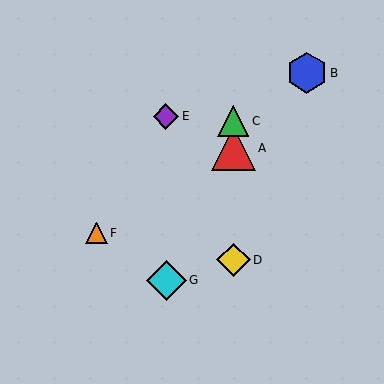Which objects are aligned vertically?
Objects A, C, D are aligned vertically.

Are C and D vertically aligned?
Yes, both are at x≈234.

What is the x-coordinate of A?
Object A is at x≈234.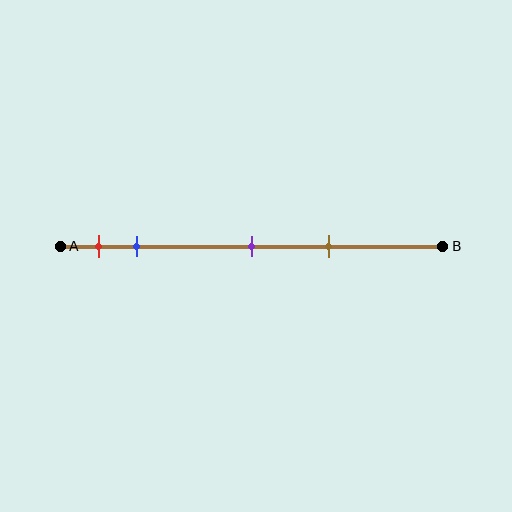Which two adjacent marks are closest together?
The red and blue marks are the closest adjacent pair.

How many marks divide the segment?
There are 4 marks dividing the segment.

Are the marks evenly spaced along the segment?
No, the marks are not evenly spaced.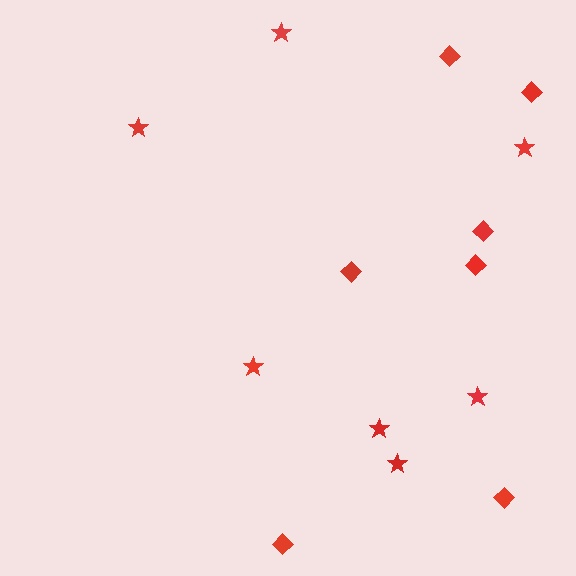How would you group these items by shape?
There are 2 groups: one group of stars (7) and one group of diamonds (7).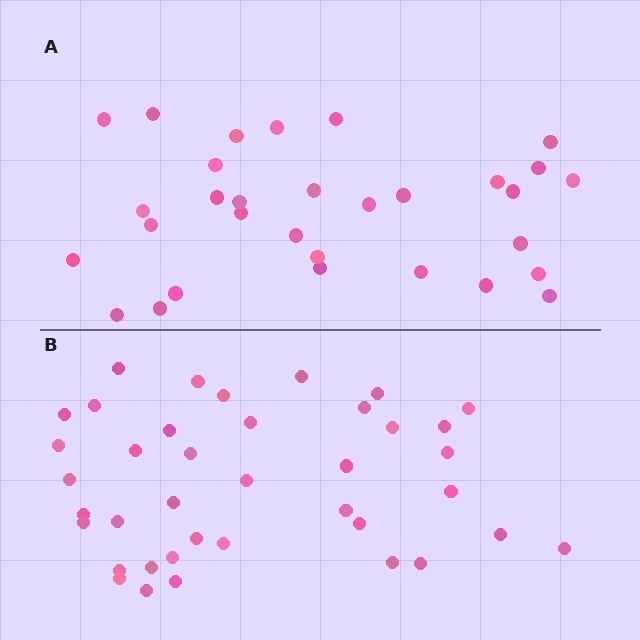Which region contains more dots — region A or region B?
Region B (the bottom region) has more dots.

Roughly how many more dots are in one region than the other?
Region B has roughly 8 or so more dots than region A.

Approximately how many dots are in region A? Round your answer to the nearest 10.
About 30 dots. (The exact count is 31, which rounds to 30.)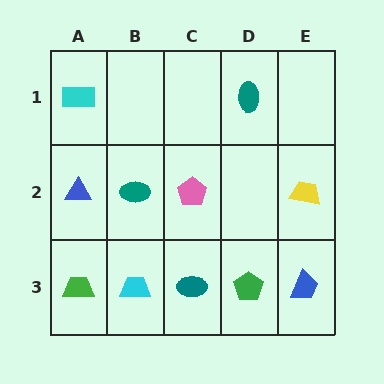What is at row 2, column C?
A pink pentagon.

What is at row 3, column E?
A blue trapezoid.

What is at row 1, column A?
A cyan rectangle.